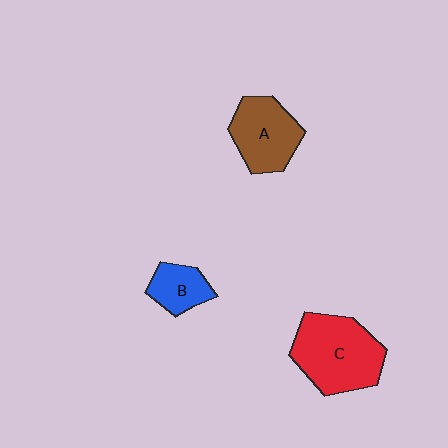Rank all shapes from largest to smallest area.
From largest to smallest: C (red), A (brown), B (blue).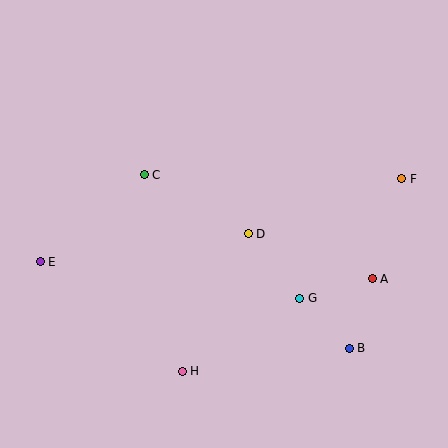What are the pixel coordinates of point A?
Point A is at (372, 279).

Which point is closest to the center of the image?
Point D at (248, 234) is closest to the center.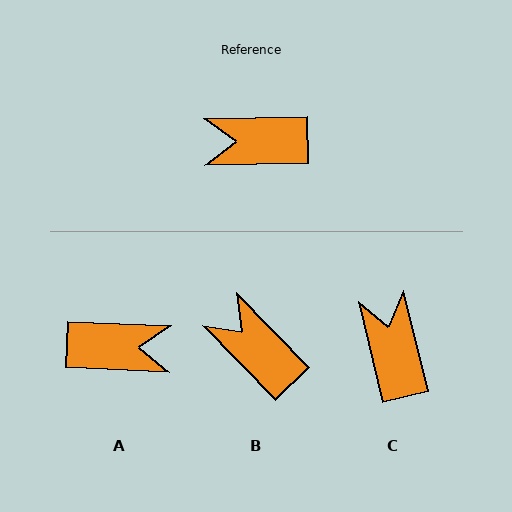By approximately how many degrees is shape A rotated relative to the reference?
Approximately 177 degrees counter-clockwise.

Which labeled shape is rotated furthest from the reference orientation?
A, about 177 degrees away.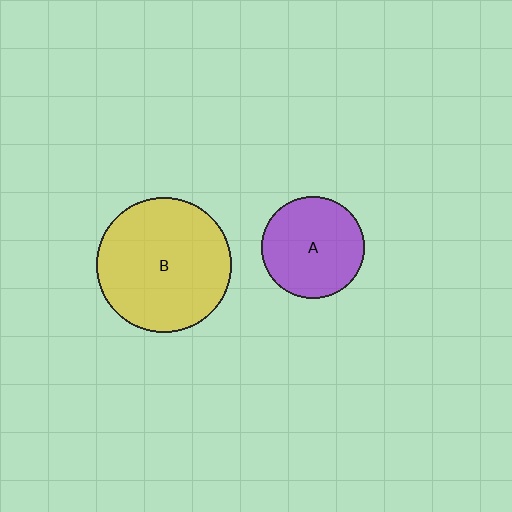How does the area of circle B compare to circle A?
Approximately 1.7 times.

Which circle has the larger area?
Circle B (yellow).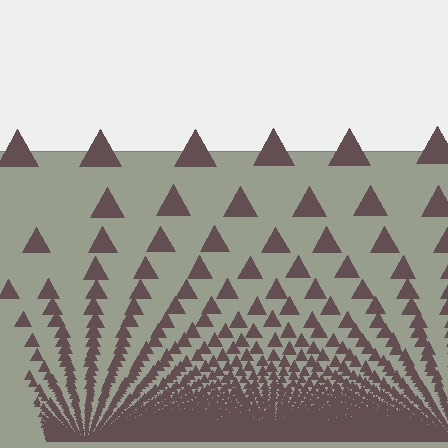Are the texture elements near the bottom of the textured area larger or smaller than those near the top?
Smaller. The gradient is inverted — elements near the bottom are smaller and denser.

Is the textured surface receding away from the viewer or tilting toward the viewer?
The surface appears to tilt toward the viewer. Texture elements get larger and sparser toward the top.